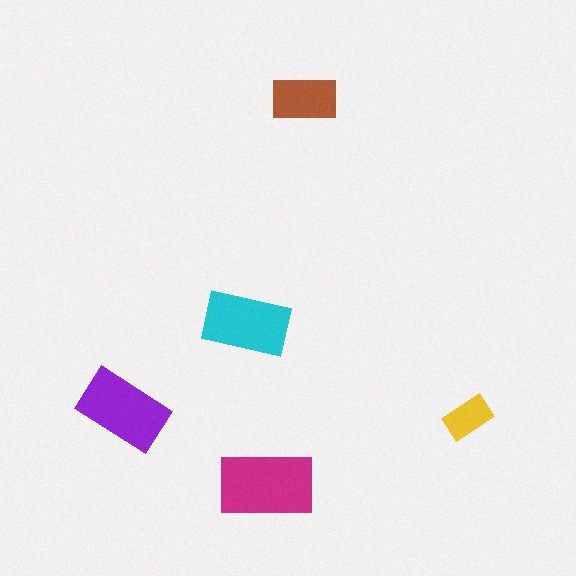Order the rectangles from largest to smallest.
the magenta one, the purple one, the cyan one, the brown one, the yellow one.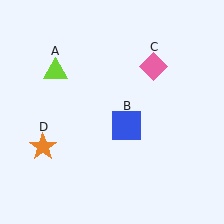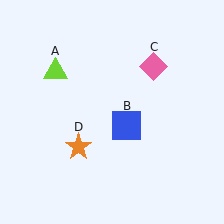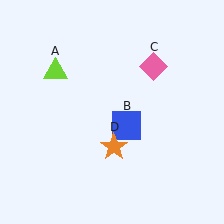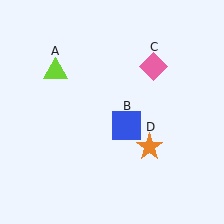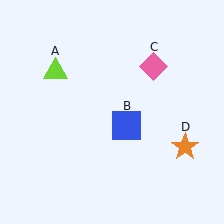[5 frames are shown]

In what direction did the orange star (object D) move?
The orange star (object D) moved right.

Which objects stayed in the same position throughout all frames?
Lime triangle (object A) and blue square (object B) and pink diamond (object C) remained stationary.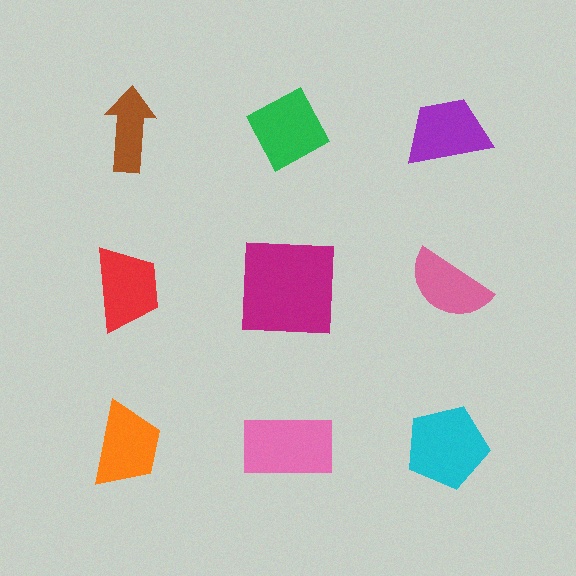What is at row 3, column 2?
A pink rectangle.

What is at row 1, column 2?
A green diamond.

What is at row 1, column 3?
A purple trapezoid.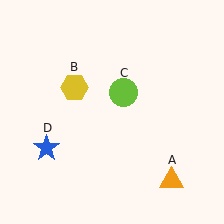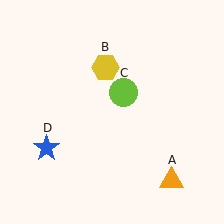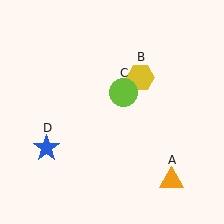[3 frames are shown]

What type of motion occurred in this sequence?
The yellow hexagon (object B) rotated clockwise around the center of the scene.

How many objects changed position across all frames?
1 object changed position: yellow hexagon (object B).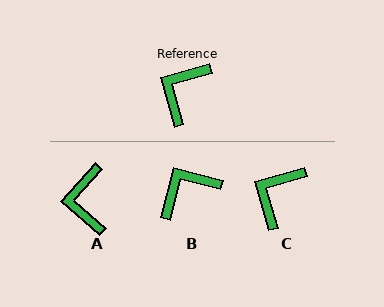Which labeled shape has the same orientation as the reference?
C.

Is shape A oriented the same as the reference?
No, it is off by about 33 degrees.